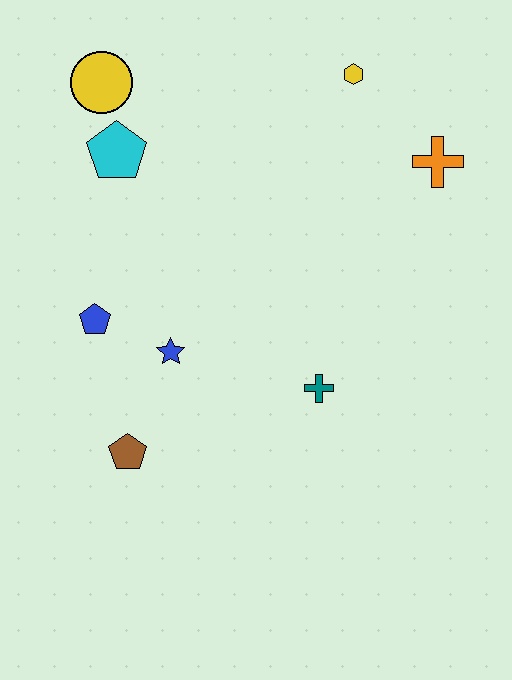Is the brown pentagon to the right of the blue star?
No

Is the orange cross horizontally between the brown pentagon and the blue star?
No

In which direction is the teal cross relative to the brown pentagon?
The teal cross is to the right of the brown pentagon.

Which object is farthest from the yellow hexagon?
The brown pentagon is farthest from the yellow hexagon.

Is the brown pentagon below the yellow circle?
Yes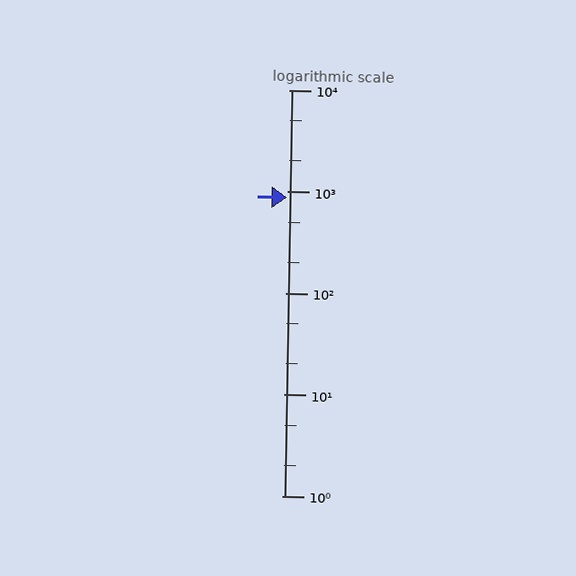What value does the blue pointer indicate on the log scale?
The pointer indicates approximately 870.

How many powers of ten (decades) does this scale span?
The scale spans 4 decades, from 1 to 10000.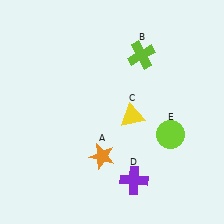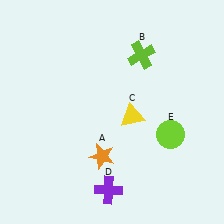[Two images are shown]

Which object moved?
The purple cross (D) moved left.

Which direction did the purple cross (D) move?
The purple cross (D) moved left.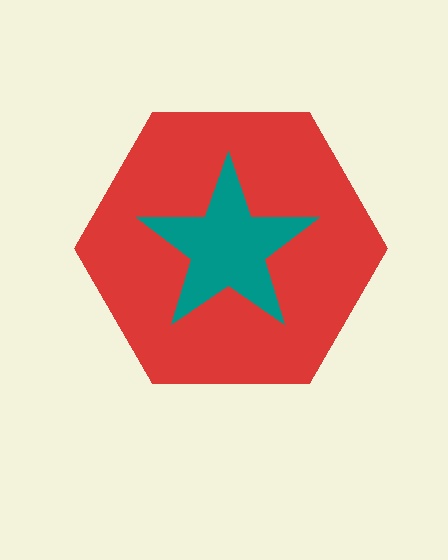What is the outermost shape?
The red hexagon.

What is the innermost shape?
The teal star.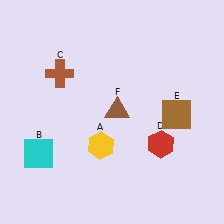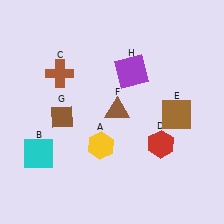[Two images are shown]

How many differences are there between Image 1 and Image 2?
There are 2 differences between the two images.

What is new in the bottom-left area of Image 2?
A brown diamond (G) was added in the bottom-left area of Image 2.